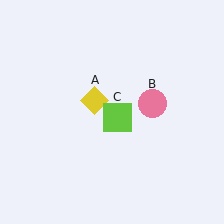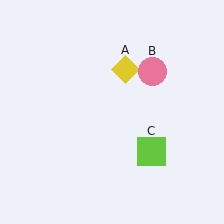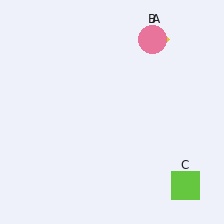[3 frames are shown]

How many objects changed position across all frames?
3 objects changed position: yellow diamond (object A), pink circle (object B), lime square (object C).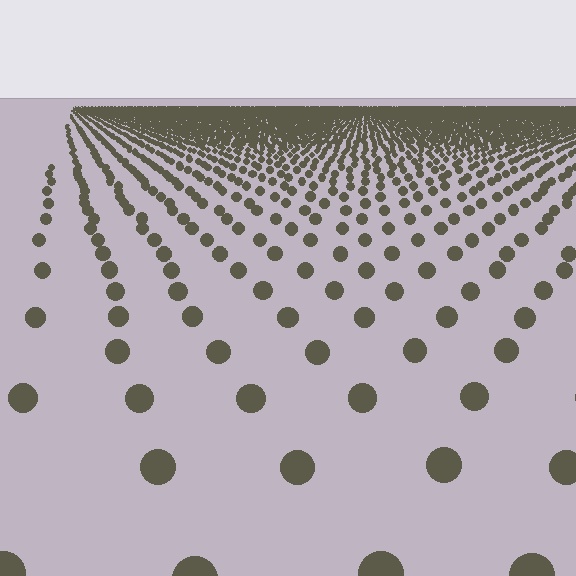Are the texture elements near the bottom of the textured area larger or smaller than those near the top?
Larger. Near the bottom, elements are closer to the viewer and appear at a bigger on-screen size.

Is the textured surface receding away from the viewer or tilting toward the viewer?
The surface is receding away from the viewer. Texture elements get smaller and denser toward the top.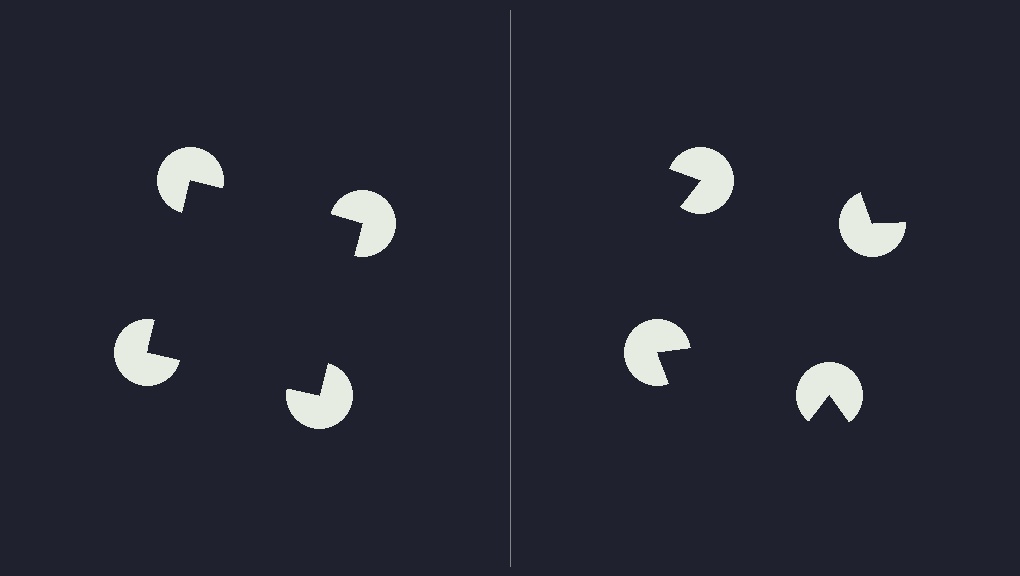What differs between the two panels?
The pac-man discs are positioned identically on both sides; only the wedge orientations differ. On the left they align to a square; on the right they are misaligned.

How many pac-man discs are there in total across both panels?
8 — 4 on each side.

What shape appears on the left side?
An illusory square.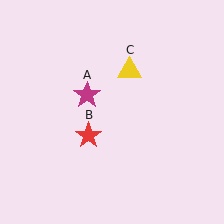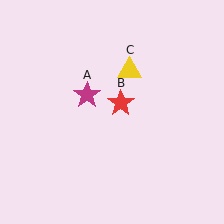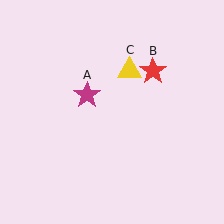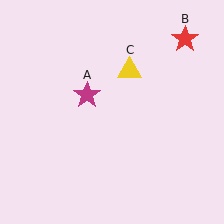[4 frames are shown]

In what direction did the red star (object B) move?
The red star (object B) moved up and to the right.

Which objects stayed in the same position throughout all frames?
Magenta star (object A) and yellow triangle (object C) remained stationary.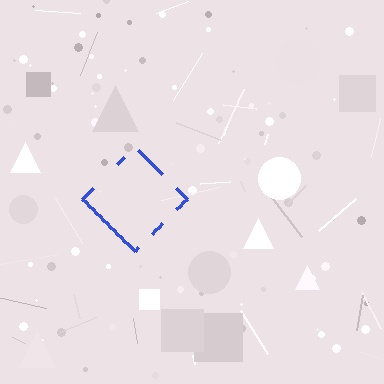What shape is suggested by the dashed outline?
The dashed outline suggests a diamond.